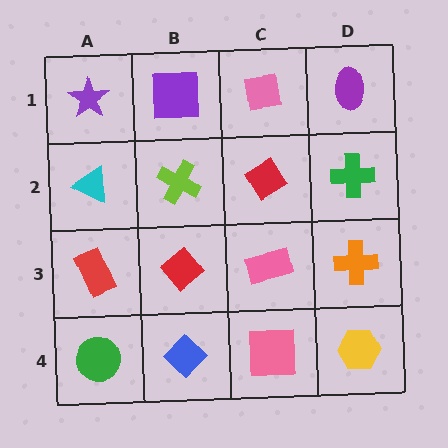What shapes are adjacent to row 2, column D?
A purple ellipse (row 1, column D), an orange cross (row 3, column D), a red diamond (row 2, column C).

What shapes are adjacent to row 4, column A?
A red rectangle (row 3, column A), a blue diamond (row 4, column B).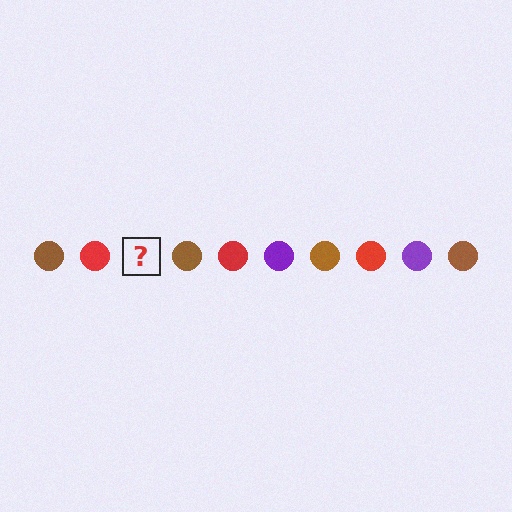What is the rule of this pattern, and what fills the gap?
The rule is that the pattern cycles through brown, red, purple circles. The gap should be filled with a purple circle.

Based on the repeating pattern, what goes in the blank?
The blank should be a purple circle.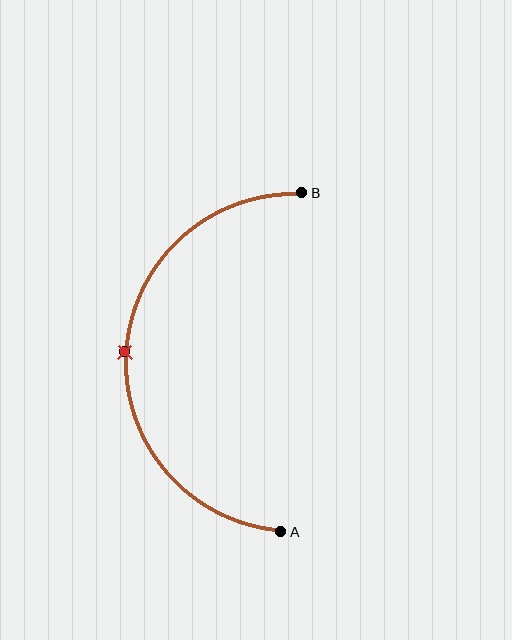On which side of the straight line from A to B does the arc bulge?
The arc bulges to the left of the straight line connecting A and B.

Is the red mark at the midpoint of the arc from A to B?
Yes. The red mark lies on the arc at equal arc-length from both A and B — it is the arc midpoint.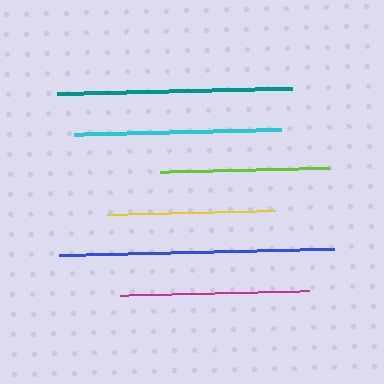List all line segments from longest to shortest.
From longest to shortest: blue, teal, cyan, magenta, lime, yellow.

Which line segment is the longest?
The blue line is the longest at approximately 275 pixels.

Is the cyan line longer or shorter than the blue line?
The blue line is longer than the cyan line.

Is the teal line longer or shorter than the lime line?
The teal line is longer than the lime line.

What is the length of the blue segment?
The blue segment is approximately 275 pixels long.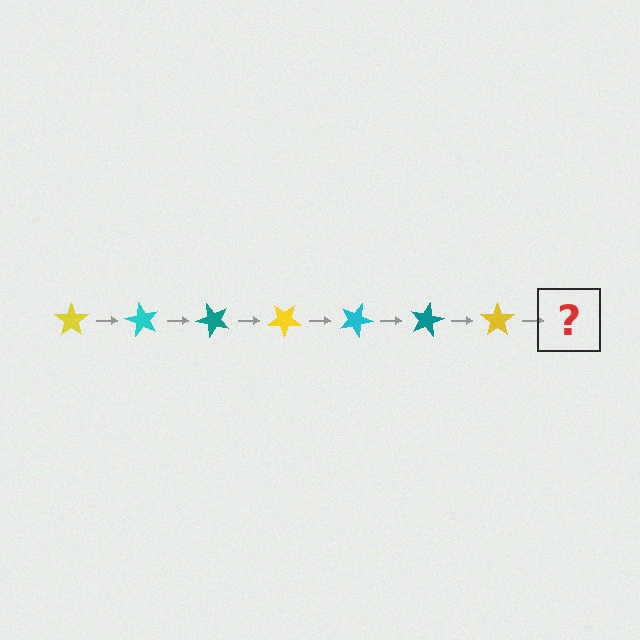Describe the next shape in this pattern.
It should be a cyan star, rotated 420 degrees from the start.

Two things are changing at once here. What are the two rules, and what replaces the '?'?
The two rules are that it rotates 60 degrees each step and the color cycles through yellow, cyan, and teal. The '?' should be a cyan star, rotated 420 degrees from the start.